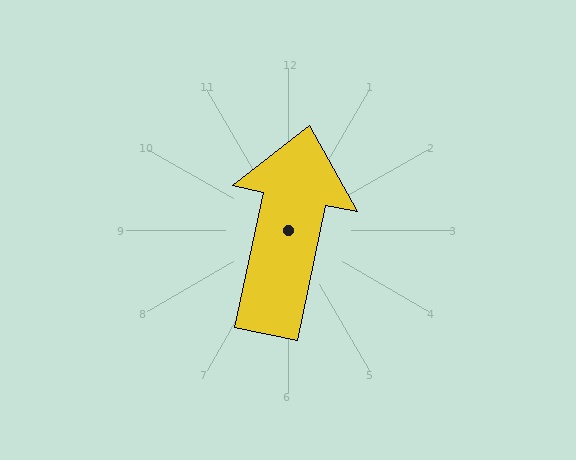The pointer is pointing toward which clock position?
Roughly 12 o'clock.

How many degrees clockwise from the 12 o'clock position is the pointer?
Approximately 12 degrees.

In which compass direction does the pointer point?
North.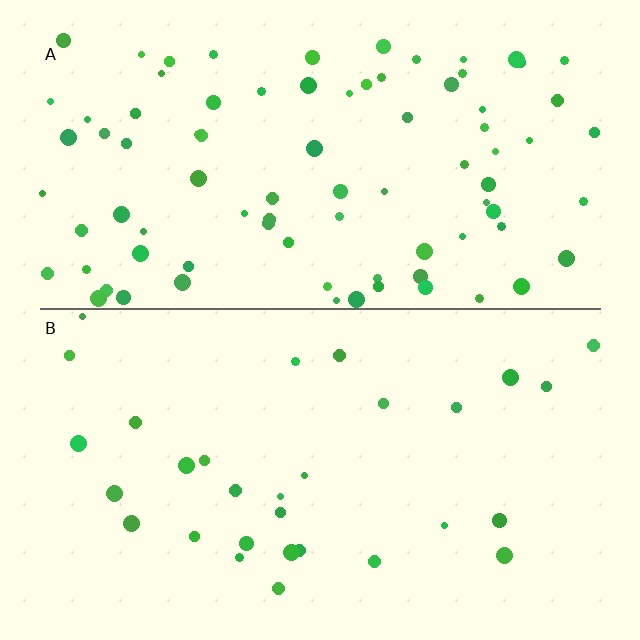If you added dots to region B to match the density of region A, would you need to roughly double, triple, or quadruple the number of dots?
Approximately triple.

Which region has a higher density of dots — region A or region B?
A (the top).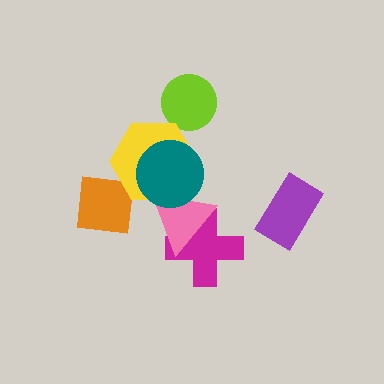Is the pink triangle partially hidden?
Yes, it is partially covered by another shape.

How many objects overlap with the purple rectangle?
0 objects overlap with the purple rectangle.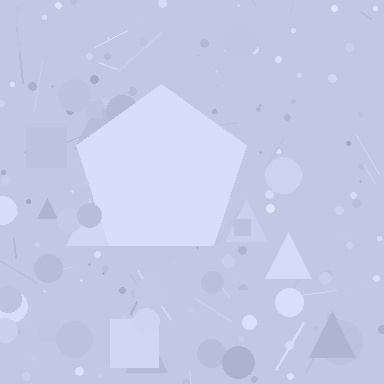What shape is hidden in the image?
A pentagon is hidden in the image.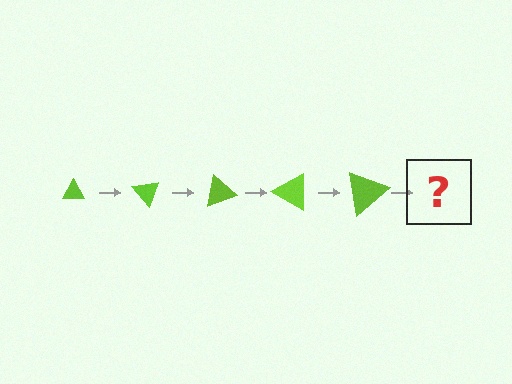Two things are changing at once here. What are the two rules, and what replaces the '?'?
The two rules are that the triangle grows larger each step and it rotates 50 degrees each step. The '?' should be a triangle, larger than the previous one and rotated 250 degrees from the start.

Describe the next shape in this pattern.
It should be a triangle, larger than the previous one and rotated 250 degrees from the start.